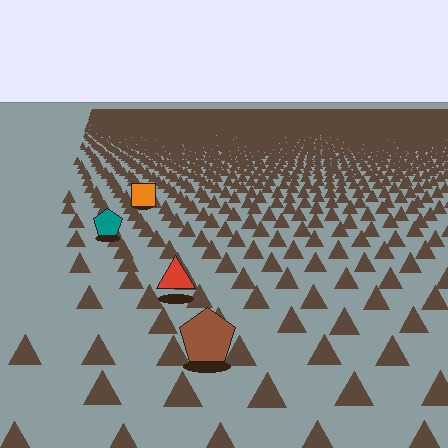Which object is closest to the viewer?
The brown pentagon is closest. The texture marks near it are larger and more spread out.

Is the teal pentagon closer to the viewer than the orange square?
Yes. The teal pentagon is closer — you can tell from the texture gradient: the ground texture is coarser near it.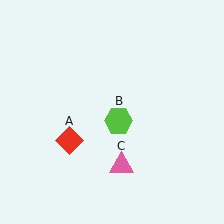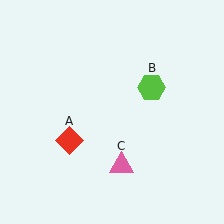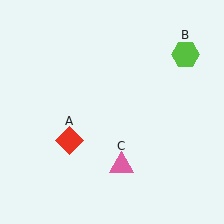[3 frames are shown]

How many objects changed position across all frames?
1 object changed position: lime hexagon (object B).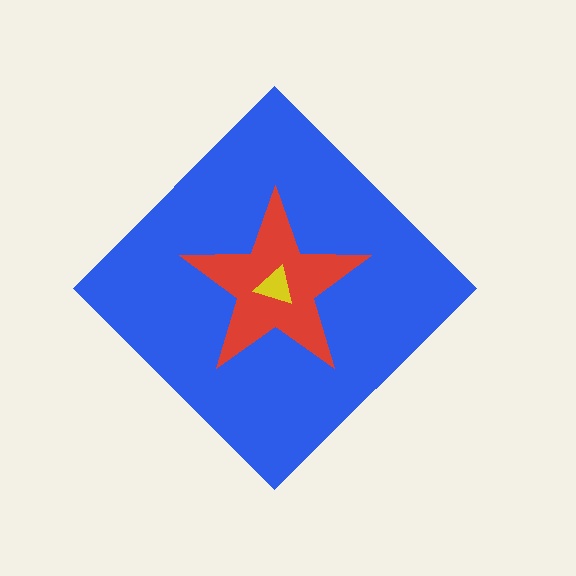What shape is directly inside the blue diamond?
The red star.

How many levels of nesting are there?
3.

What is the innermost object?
The yellow triangle.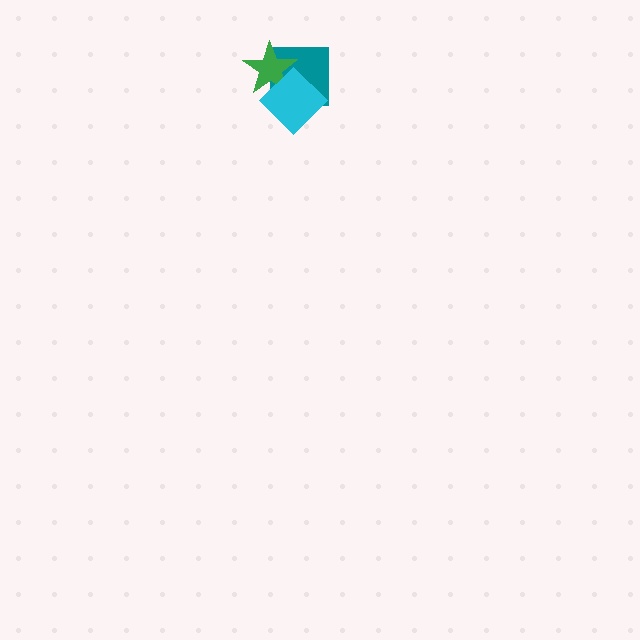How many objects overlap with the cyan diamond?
2 objects overlap with the cyan diamond.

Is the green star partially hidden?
Yes, it is partially covered by another shape.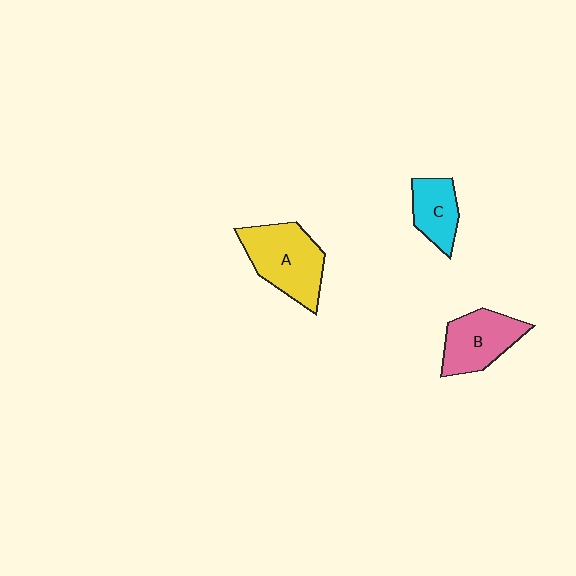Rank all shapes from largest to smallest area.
From largest to smallest: A (yellow), B (pink), C (cyan).